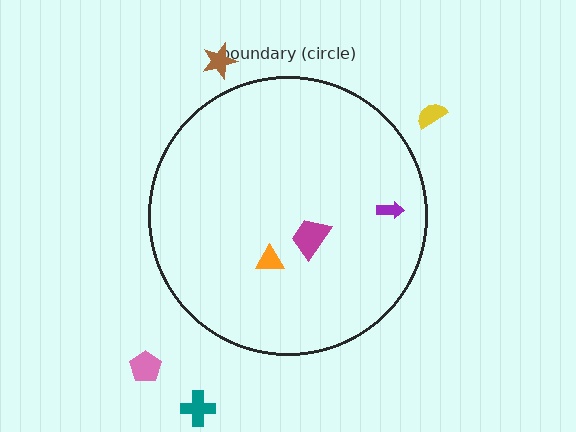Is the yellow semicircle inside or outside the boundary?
Outside.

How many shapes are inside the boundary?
3 inside, 4 outside.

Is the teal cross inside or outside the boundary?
Outside.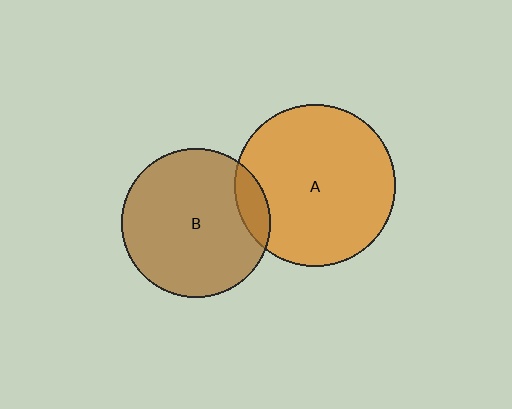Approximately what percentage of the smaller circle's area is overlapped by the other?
Approximately 10%.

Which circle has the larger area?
Circle A (orange).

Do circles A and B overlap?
Yes.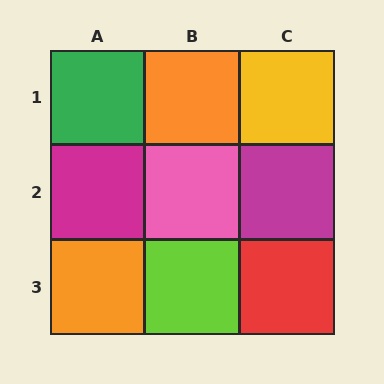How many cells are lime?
1 cell is lime.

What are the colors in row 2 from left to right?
Magenta, pink, magenta.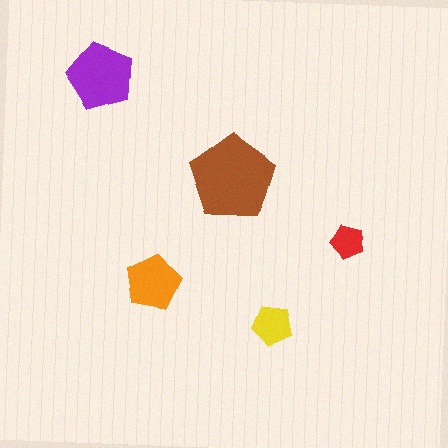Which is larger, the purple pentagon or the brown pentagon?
The brown one.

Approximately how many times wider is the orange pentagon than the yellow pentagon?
About 1.5 times wider.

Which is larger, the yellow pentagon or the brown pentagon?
The brown one.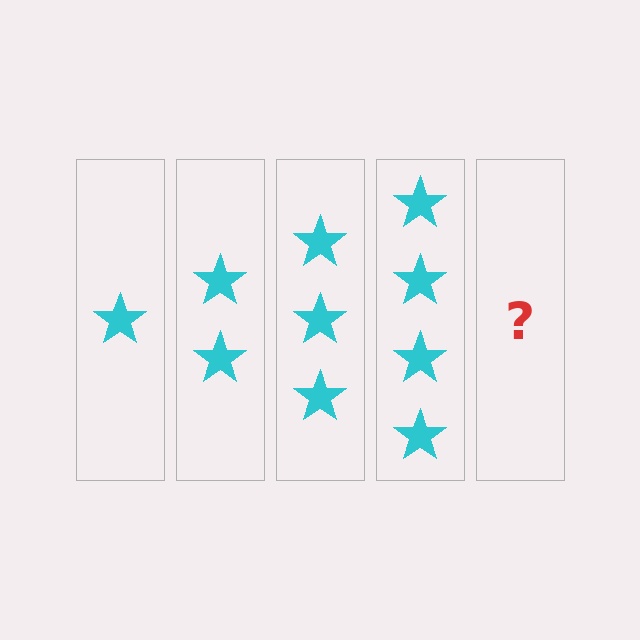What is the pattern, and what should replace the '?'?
The pattern is that each step adds one more star. The '?' should be 5 stars.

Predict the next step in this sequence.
The next step is 5 stars.